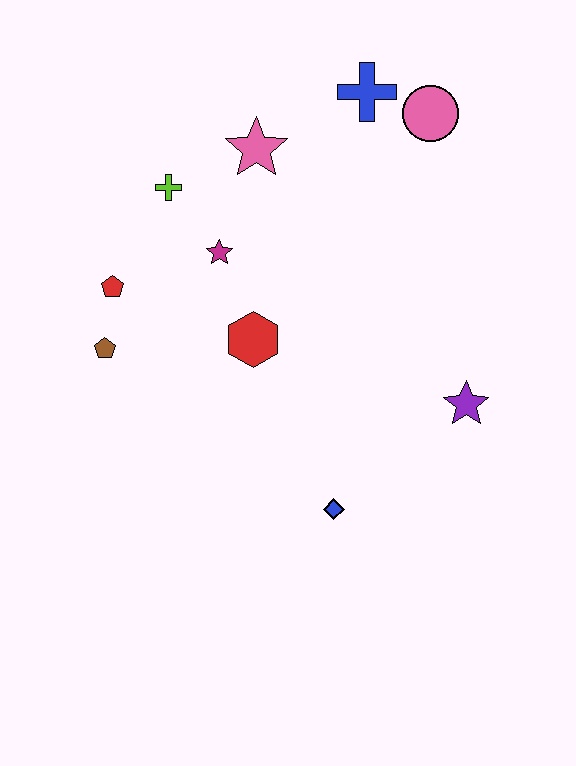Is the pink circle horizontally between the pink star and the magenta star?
No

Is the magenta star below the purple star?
No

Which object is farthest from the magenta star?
The purple star is farthest from the magenta star.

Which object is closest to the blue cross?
The pink circle is closest to the blue cross.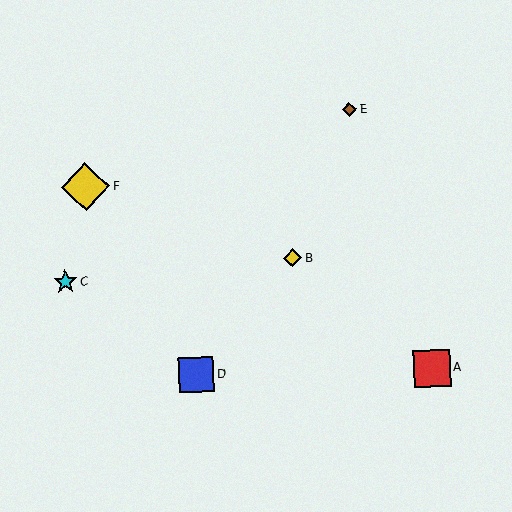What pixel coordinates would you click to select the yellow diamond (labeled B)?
Click at (293, 258) to select the yellow diamond B.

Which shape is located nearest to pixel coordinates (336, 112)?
The brown diamond (labeled E) at (350, 109) is nearest to that location.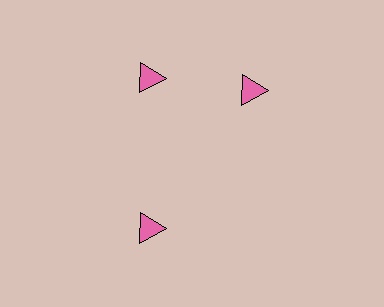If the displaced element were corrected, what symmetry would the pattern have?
It would have 3-fold rotational symmetry — the pattern would map onto itself every 120 degrees.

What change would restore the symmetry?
The symmetry would be restored by rotating it back into even spacing with its neighbors so that all 3 triangles sit at equal angles and equal distance from the center.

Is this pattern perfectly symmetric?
No. The 3 pink triangles are arranged in a ring, but one element near the 3 o'clock position is rotated out of alignment along the ring, breaking the 3-fold rotational symmetry.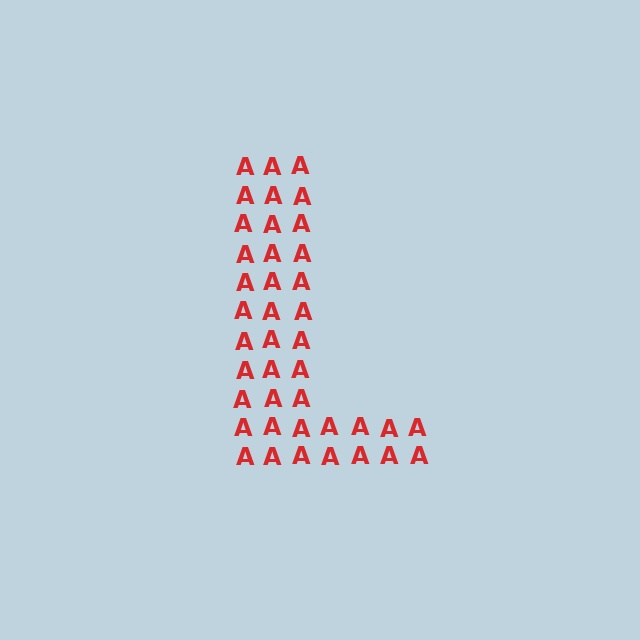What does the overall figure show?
The overall figure shows the letter L.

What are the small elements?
The small elements are letter A's.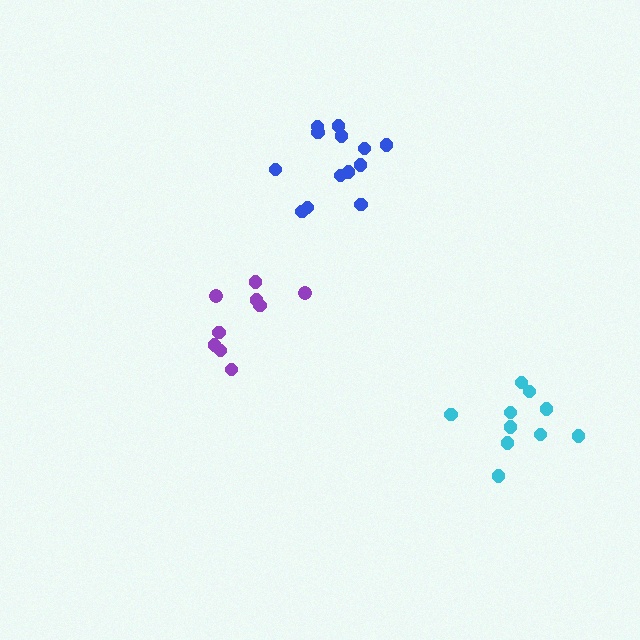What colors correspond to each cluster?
The clusters are colored: purple, blue, cyan.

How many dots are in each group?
Group 1: 9 dots, Group 2: 13 dots, Group 3: 10 dots (32 total).